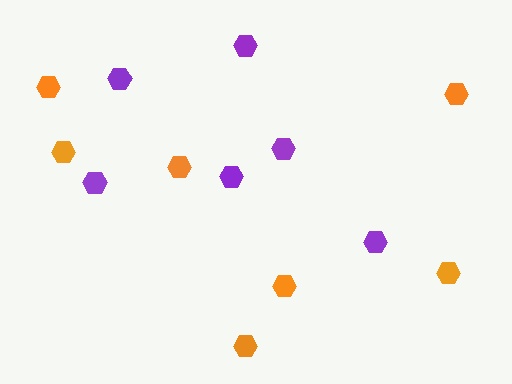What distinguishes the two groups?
There are 2 groups: one group of orange hexagons (7) and one group of purple hexagons (6).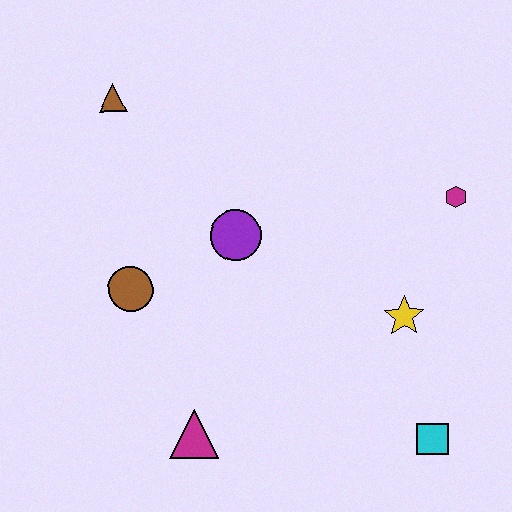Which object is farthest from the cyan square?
The brown triangle is farthest from the cyan square.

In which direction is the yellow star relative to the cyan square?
The yellow star is above the cyan square.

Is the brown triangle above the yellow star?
Yes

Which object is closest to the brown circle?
The purple circle is closest to the brown circle.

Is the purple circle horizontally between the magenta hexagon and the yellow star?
No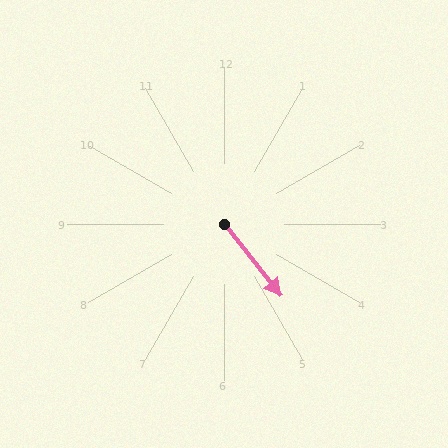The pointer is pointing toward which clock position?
Roughly 5 o'clock.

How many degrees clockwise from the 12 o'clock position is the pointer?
Approximately 141 degrees.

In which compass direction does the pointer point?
Southeast.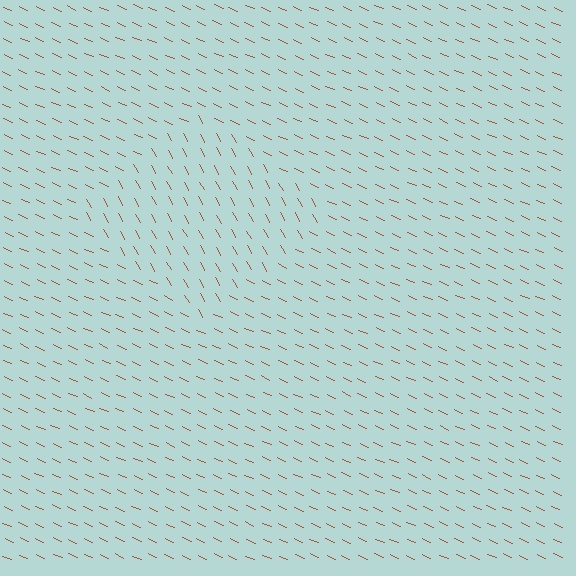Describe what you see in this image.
The image is filled with small brown line segments. A diamond region in the image has lines oriented differently from the surrounding lines, creating a visible texture boundary.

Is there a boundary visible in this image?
Yes, there is a texture boundary formed by a change in line orientation.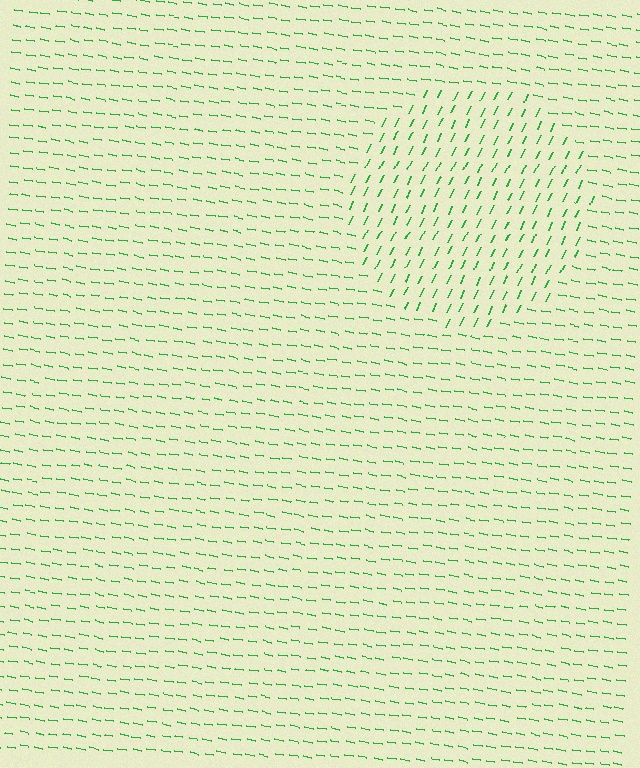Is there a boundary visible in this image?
Yes, there is a texture boundary formed by a change in line orientation.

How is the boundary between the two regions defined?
The boundary is defined purely by a change in line orientation (approximately 74 degrees difference). All lines are the same color and thickness.